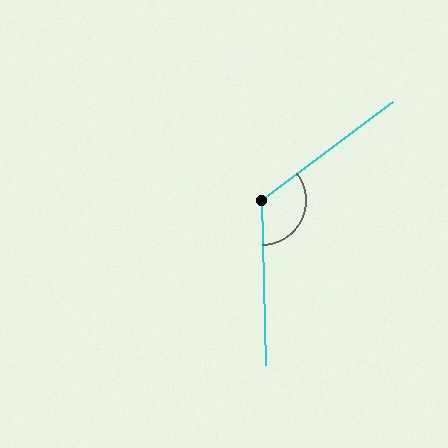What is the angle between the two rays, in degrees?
Approximately 126 degrees.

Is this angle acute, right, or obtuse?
It is obtuse.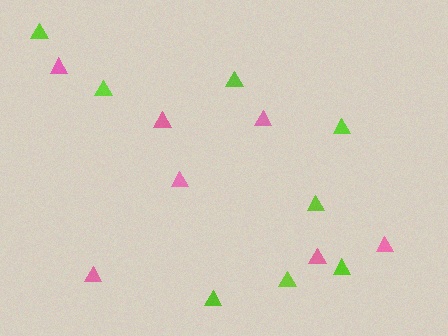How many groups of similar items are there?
There are 2 groups: one group of lime triangles (8) and one group of pink triangles (7).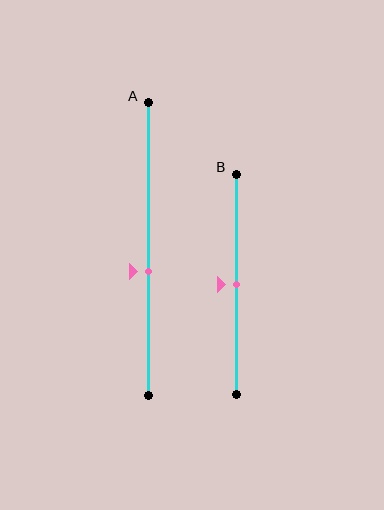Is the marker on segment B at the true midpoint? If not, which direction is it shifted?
Yes, the marker on segment B is at the true midpoint.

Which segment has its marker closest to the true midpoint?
Segment B has its marker closest to the true midpoint.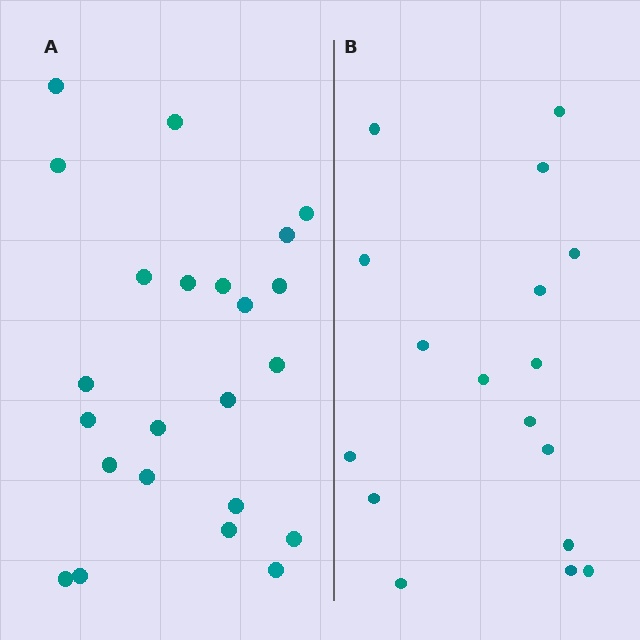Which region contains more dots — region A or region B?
Region A (the left region) has more dots.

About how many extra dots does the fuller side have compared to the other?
Region A has about 6 more dots than region B.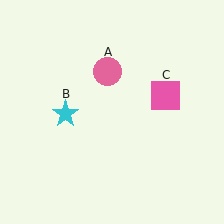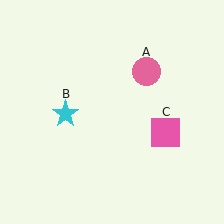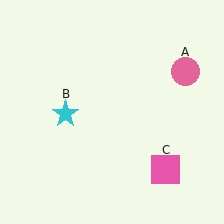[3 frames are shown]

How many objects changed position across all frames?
2 objects changed position: pink circle (object A), pink square (object C).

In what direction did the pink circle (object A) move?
The pink circle (object A) moved right.